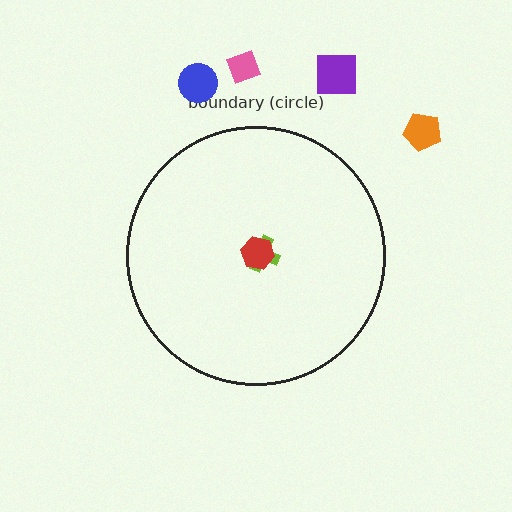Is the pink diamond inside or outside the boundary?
Outside.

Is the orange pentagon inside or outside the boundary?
Outside.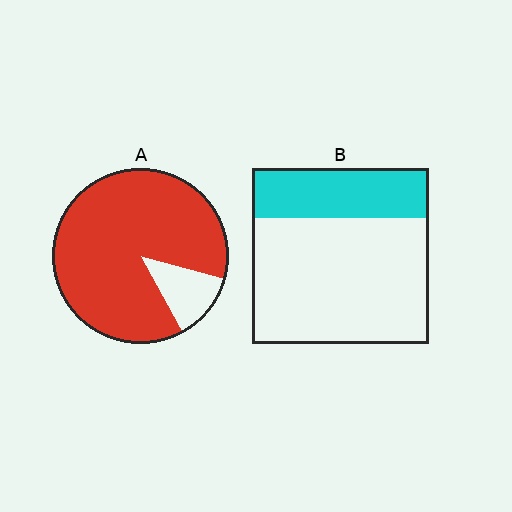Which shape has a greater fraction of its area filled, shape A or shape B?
Shape A.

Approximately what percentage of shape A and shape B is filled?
A is approximately 85% and B is approximately 30%.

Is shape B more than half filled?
No.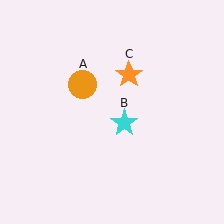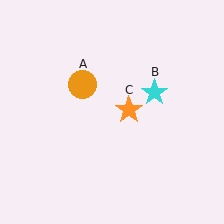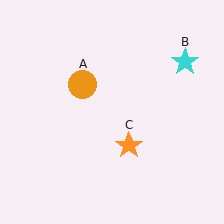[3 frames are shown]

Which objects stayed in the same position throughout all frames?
Orange circle (object A) remained stationary.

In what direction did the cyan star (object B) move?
The cyan star (object B) moved up and to the right.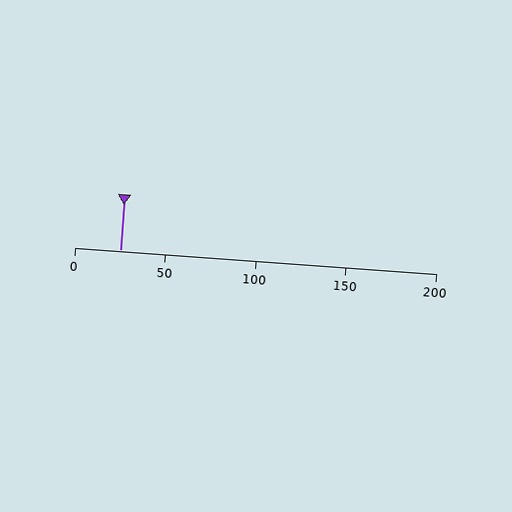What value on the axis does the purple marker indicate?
The marker indicates approximately 25.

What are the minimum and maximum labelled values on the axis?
The axis runs from 0 to 200.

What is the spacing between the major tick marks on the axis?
The major ticks are spaced 50 apart.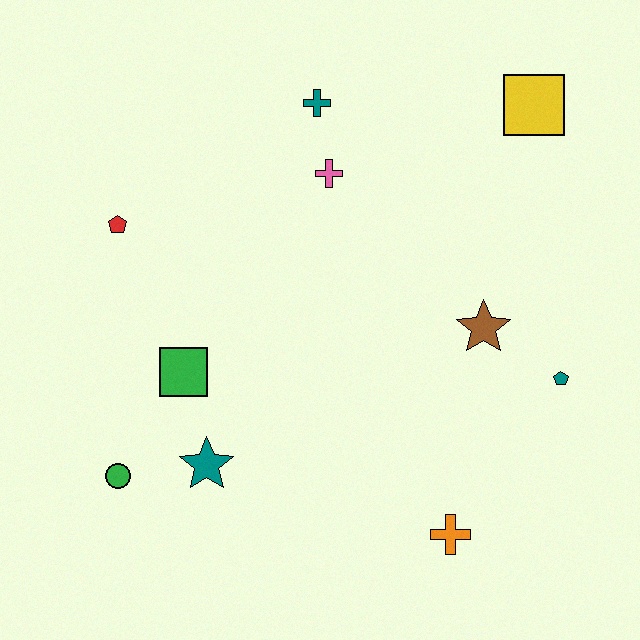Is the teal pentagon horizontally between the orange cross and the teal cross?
No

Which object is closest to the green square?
The teal star is closest to the green square.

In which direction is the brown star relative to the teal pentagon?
The brown star is to the left of the teal pentagon.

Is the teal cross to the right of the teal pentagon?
No